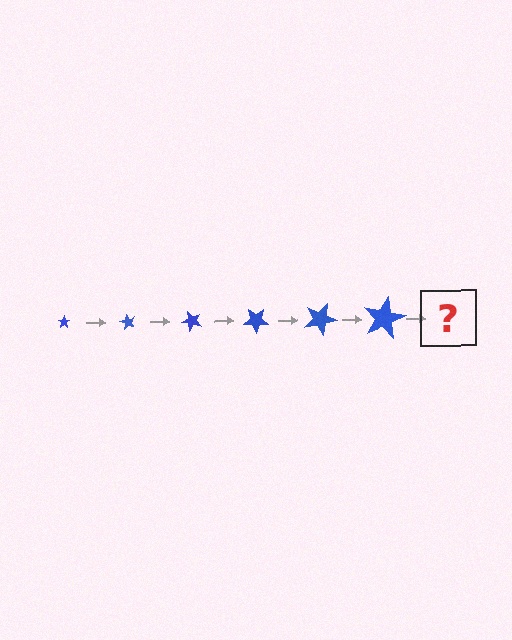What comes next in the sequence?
The next element should be a star, larger than the previous one and rotated 360 degrees from the start.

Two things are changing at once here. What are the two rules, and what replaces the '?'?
The two rules are that the star grows larger each step and it rotates 60 degrees each step. The '?' should be a star, larger than the previous one and rotated 360 degrees from the start.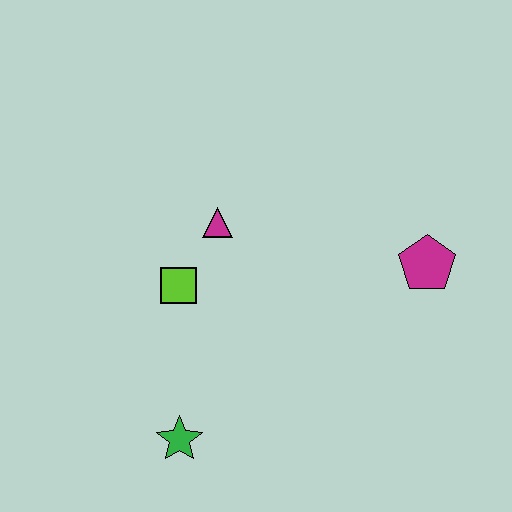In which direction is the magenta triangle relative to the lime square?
The magenta triangle is above the lime square.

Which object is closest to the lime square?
The magenta triangle is closest to the lime square.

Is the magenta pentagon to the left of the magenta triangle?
No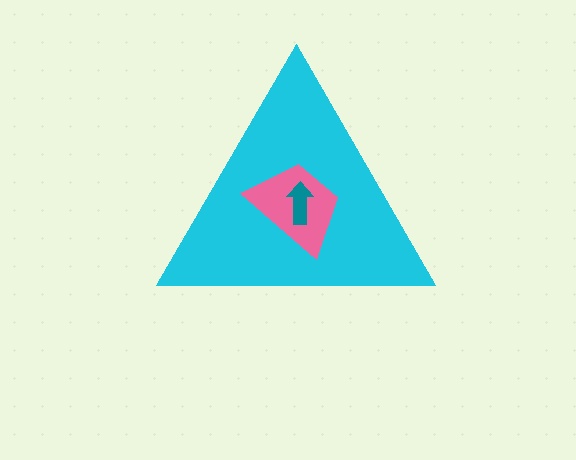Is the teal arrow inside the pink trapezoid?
Yes.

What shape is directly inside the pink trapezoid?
The teal arrow.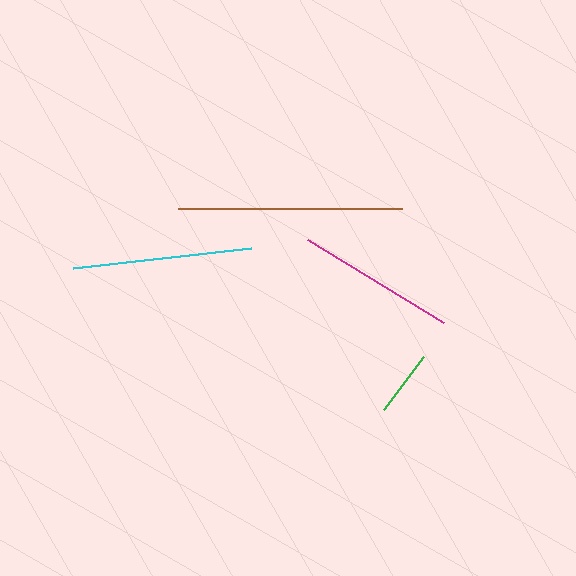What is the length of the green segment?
The green segment is approximately 67 pixels long.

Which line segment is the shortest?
The green line is the shortest at approximately 67 pixels.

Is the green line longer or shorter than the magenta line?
The magenta line is longer than the green line.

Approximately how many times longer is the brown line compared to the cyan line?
The brown line is approximately 1.2 times the length of the cyan line.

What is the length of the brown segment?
The brown segment is approximately 224 pixels long.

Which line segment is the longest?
The brown line is the longest at approximately 224 pixels.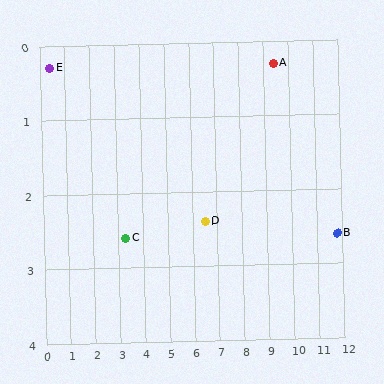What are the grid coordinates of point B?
Point B is at approximately (11.8, 2.6).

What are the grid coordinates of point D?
Point D is at approximately (6.5, 2.4).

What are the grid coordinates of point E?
Point E is at approximately (0.4, 0.3).